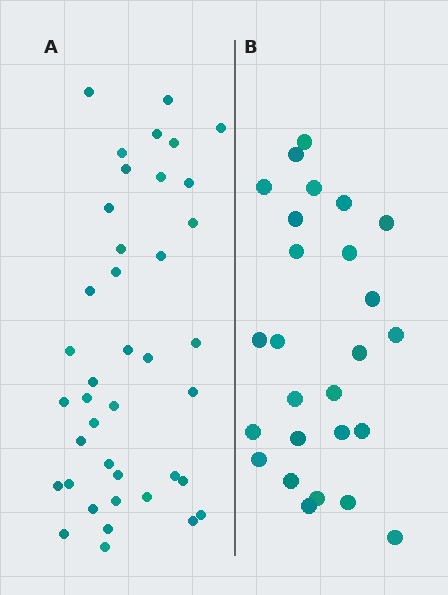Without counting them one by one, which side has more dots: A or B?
Region A (the left region) has more dots.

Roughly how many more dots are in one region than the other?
Region A has approximately 15 more dots than region B.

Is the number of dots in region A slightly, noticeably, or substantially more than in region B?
Region A has substantially more. The ratio is roughly 1.5 to 1.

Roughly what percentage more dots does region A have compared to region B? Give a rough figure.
About 55% more.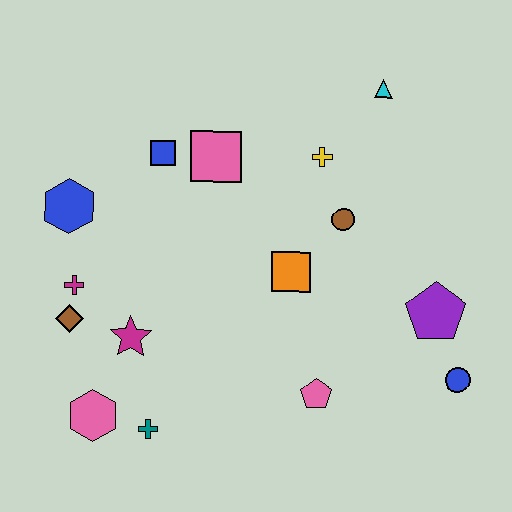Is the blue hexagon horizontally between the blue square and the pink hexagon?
No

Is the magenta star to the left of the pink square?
Yes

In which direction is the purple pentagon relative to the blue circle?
The purple pentagon is above the blue circle.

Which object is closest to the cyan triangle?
The yellow cross is closest to the cyan triangle.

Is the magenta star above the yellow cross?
No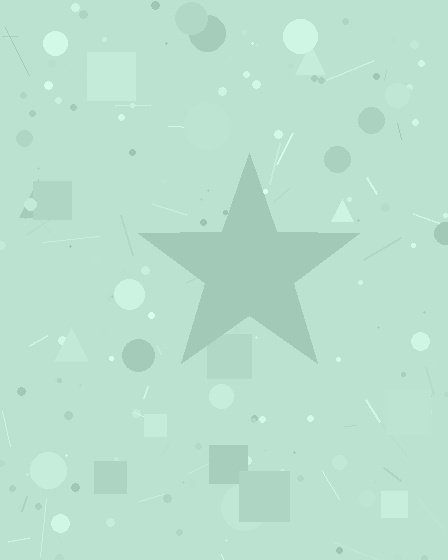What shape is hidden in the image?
A star is hidden in the image.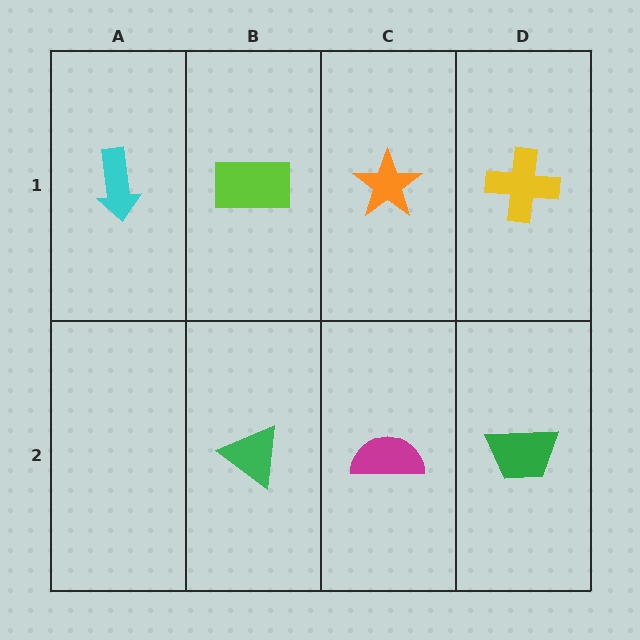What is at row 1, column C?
An orange star.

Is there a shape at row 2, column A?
No, that cell is empty.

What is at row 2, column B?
A green triangle.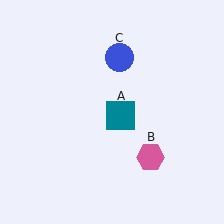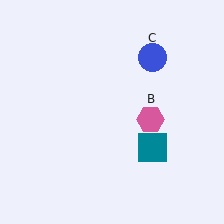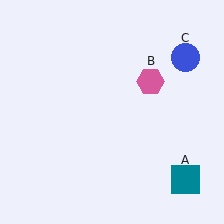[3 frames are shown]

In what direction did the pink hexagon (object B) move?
The pink hexagon (object B) moved up.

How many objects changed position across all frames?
3 objects changed position: teal square (object A), pink hexagon (object B), blue circle (object C).